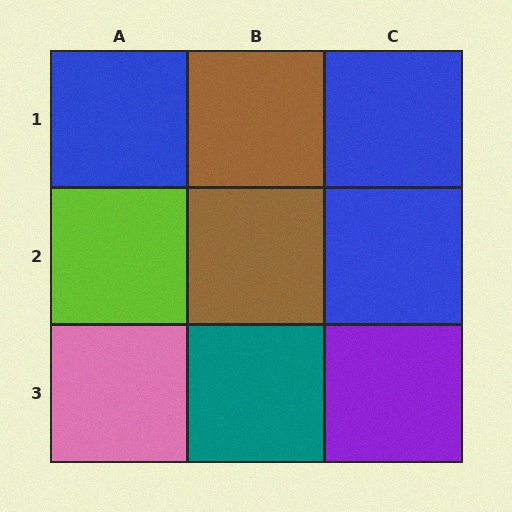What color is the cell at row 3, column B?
Teal.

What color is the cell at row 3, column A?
Pink.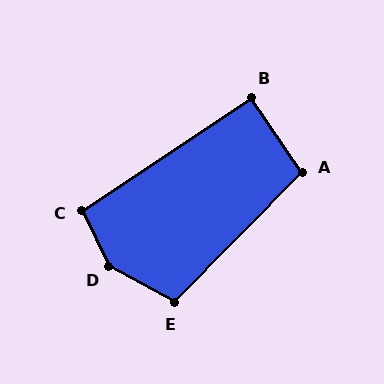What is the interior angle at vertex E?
Approximately 106 degrees (obtuse).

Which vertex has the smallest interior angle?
B, at approximately 90 degrees.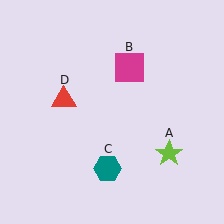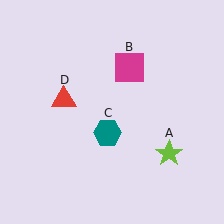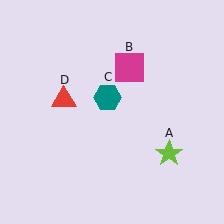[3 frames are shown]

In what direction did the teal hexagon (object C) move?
The teal hexagon (object C) moved up.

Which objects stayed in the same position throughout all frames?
Lime star (object A) and magenta square (object B) and red triangle (object D) remained stationary.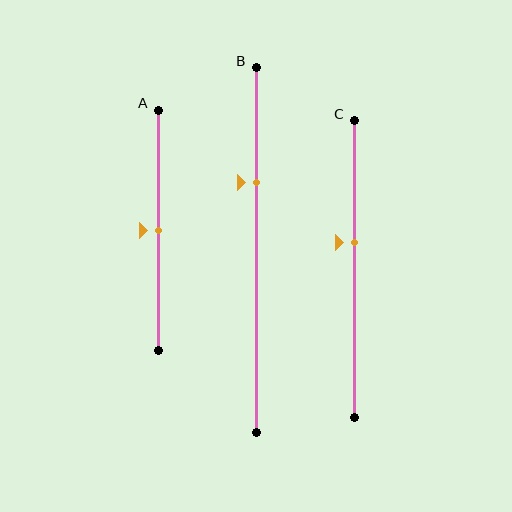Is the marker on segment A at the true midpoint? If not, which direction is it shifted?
Yes, the marker on segment A is at the true midpoint.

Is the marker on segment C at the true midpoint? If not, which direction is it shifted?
No, the marker on segment C is shifted upward by about 9% of the segment length.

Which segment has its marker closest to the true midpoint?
Segment A has its marker closest to the true midpoint.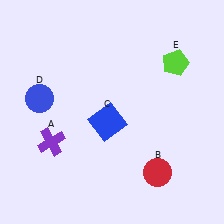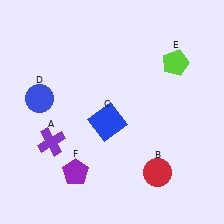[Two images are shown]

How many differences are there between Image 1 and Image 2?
There is 1 difference between the two images.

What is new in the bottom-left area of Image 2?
A purple pentagon (F) was added in the bottom-left area of Image 2.